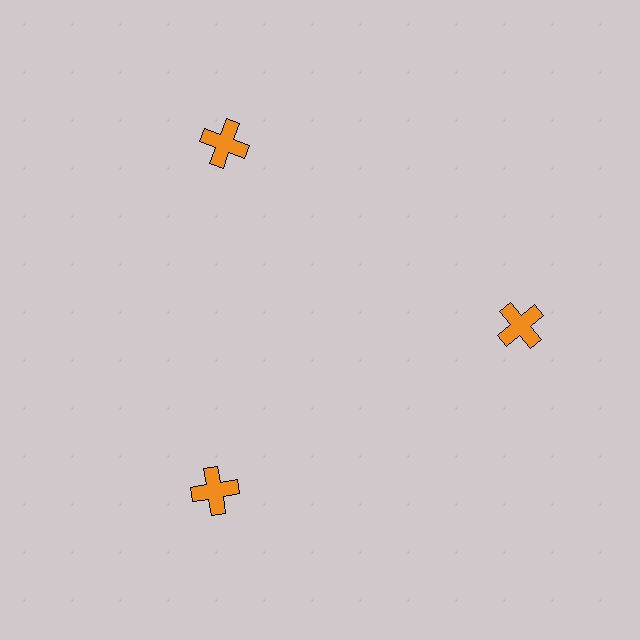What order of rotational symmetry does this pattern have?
This pattern has 3-fold rotational symmetry.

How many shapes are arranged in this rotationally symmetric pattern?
There are 3 shapes, arranged in 3 groups of 1.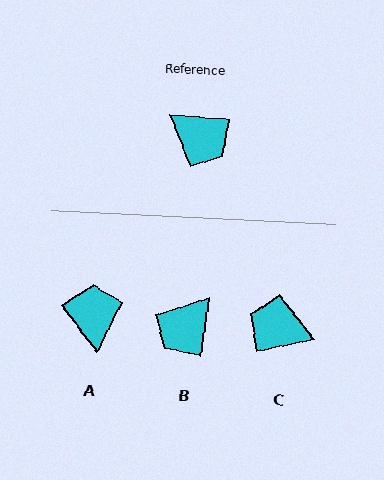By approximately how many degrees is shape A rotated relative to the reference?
Approximately 132 degrees counter-clockwise.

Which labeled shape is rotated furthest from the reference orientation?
C, about 164 degrees away.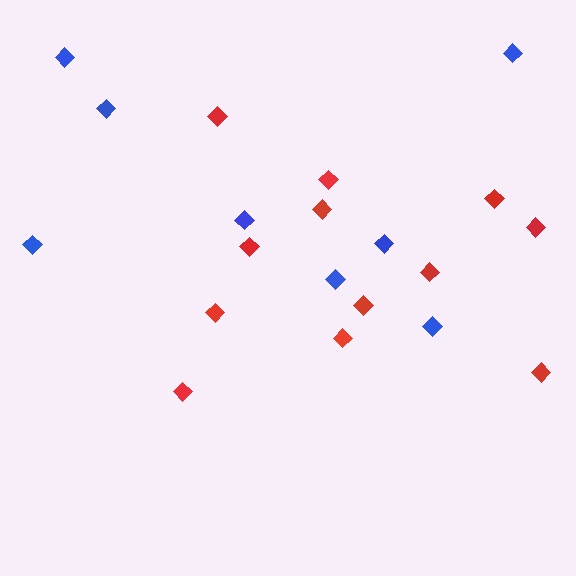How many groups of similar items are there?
There are 2 groups: one group of red diamonds (12) and one group of blue diamonds (8).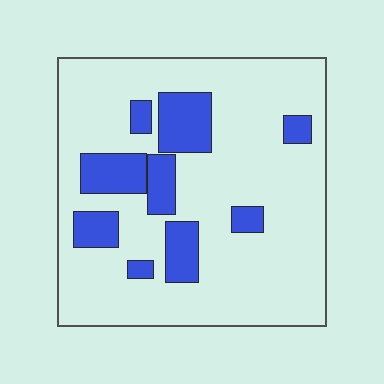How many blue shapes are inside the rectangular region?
9.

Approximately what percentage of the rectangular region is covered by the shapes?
Approximately 20%.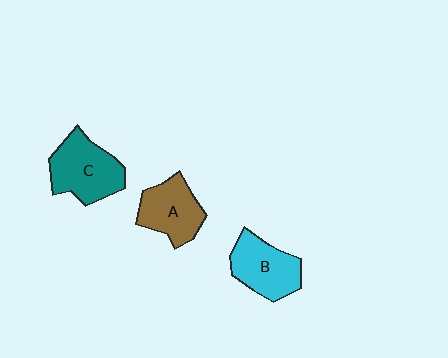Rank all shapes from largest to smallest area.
From largest to smallest: C (teal), B (cyan), A (brown).